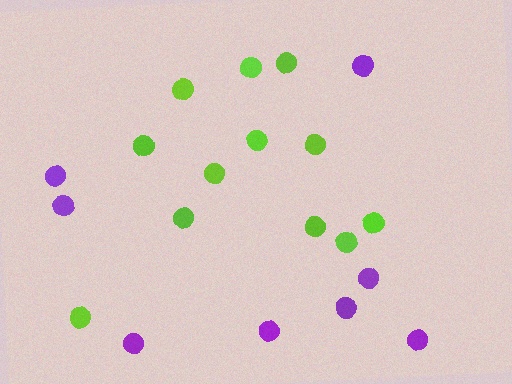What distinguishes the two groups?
There are 2 groups: one group of lime circles (12) and one group of purple circles (8).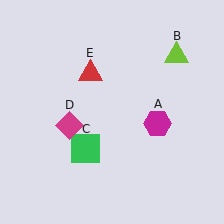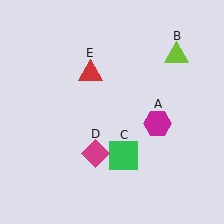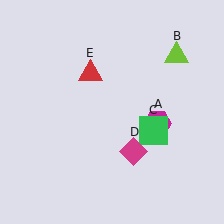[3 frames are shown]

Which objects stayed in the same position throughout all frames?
Magenta hexagon (object A) and lime triangle (object B) and red triangle (object E) remained stationary.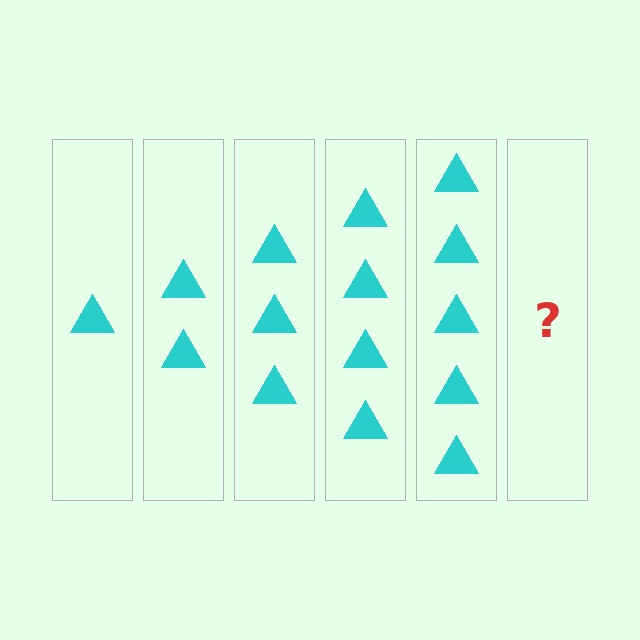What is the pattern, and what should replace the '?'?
The pattern is that each step adds one more triangle. The '?' should be 6 triangles.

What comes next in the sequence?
The next element should be 6 triangles.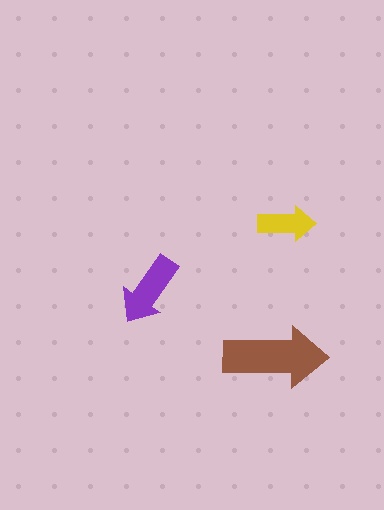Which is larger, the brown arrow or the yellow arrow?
The brown one.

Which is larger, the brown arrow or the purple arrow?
The brown one.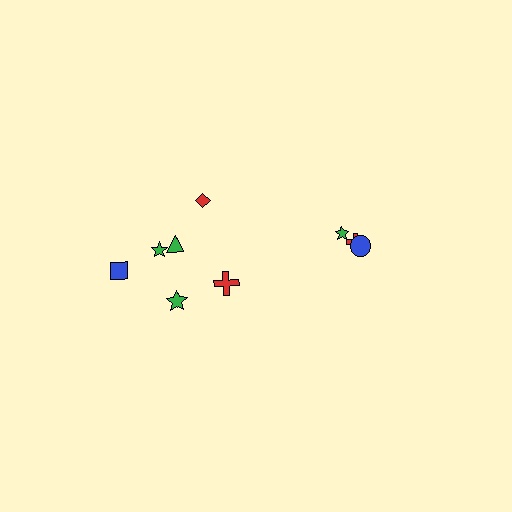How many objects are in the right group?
There are 3 objects.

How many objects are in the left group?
There are 6 objects.